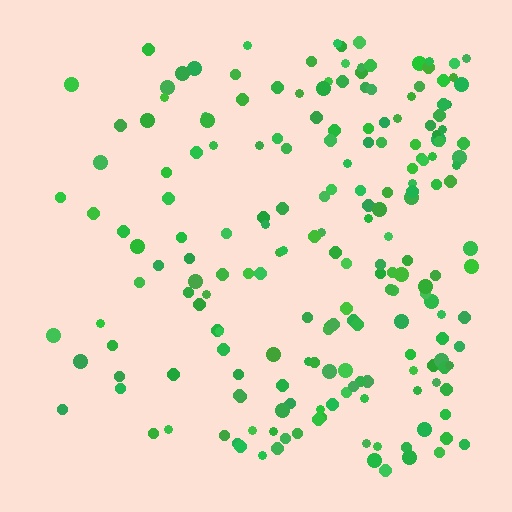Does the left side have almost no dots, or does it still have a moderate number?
Still a moderate number, just noticeably fewer than the right.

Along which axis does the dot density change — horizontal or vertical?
Horizontal.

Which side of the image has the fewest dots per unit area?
The left.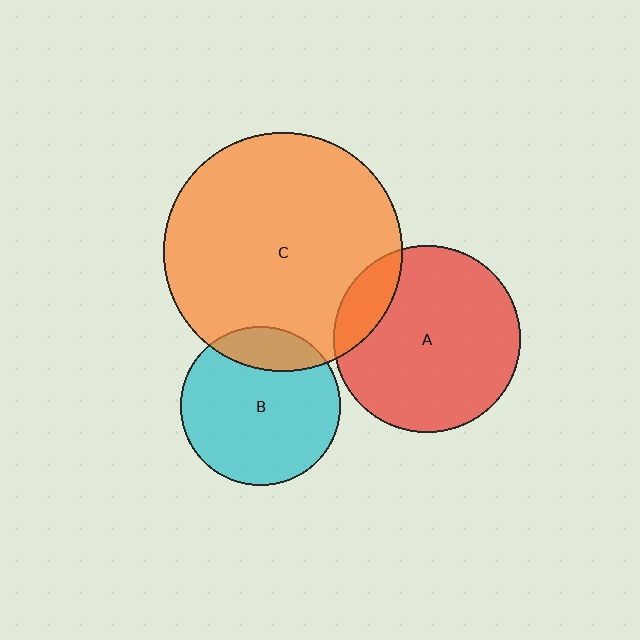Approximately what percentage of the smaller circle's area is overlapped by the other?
Approximately 20%.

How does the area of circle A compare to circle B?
Approximately 1.4 times.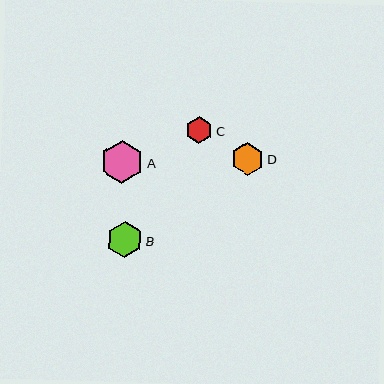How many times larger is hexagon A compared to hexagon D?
Hexagon A is approximately 1.3 times the size of hexagon D.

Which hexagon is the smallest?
Hexagon C is the smallest with a size of approximately 27 pixels.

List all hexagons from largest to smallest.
From largest to smallest: A, B, D, C.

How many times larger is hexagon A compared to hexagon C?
Hexagon A is approximately 1.6 times the size of hexagon C.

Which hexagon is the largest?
Hexagon A is the largest with a size of approximately 43 pixels.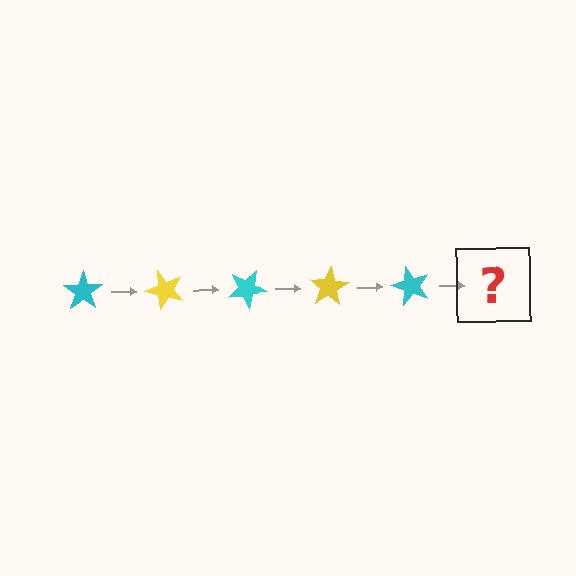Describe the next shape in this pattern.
It should be a yellow star, rotated 250 degrees from the start.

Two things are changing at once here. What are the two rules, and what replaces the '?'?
The two rules are that it rotates 50 degrees each step and the color cycles through cyan and yellow. The '?' should be a yellow star, rotated 250 degrees from the start.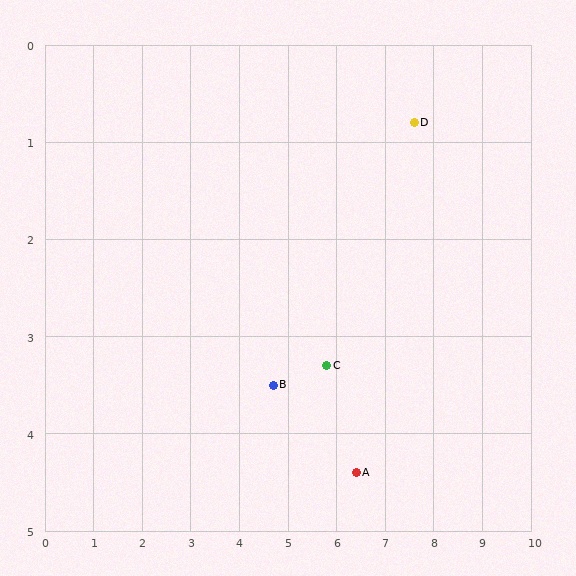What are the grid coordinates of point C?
Point C is at approximately (5.8, 3.3).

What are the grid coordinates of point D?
Point D is at approximately (7.6, 0.8).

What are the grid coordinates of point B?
Point B is at approximately (4.7, 3.5).